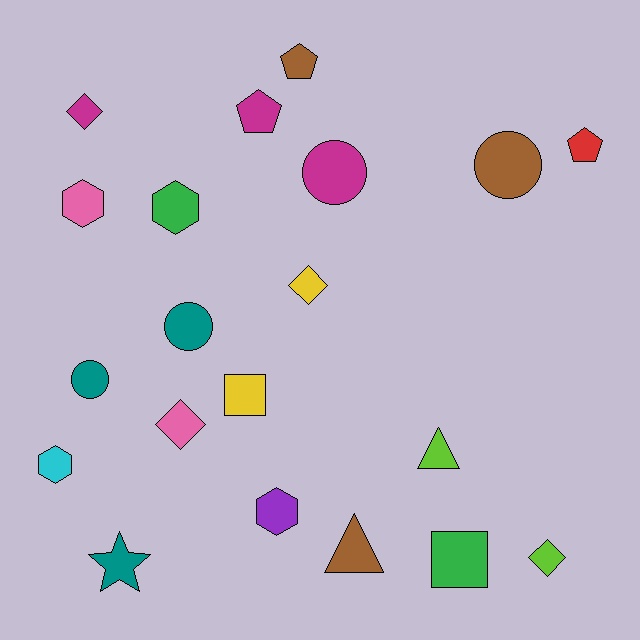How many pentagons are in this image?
There are 3 pentagons.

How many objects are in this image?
There are 20 objects.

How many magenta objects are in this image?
There are 3 magenta objects.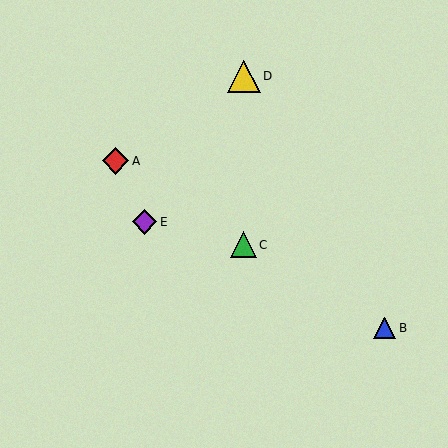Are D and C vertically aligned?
Yes, both are at x≈244.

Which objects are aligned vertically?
Objects C, D are aligned vertically.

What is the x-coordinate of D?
Object D is at x≈244.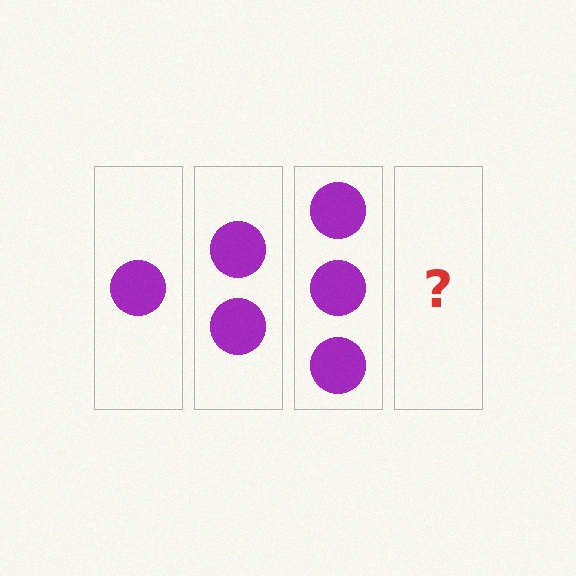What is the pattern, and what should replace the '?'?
The pattern is that each step adds one more circle. The '?' should be 4 circles.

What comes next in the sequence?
The next element should be 4 circles.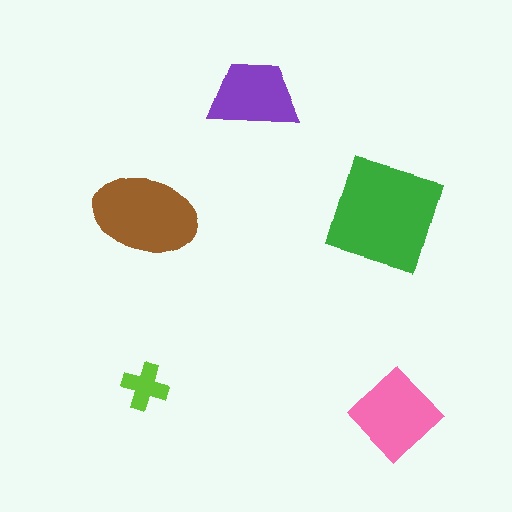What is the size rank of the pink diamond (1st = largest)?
3rd.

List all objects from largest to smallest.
The green square, the brown ellipse, the pink diamond, the purple trapezoid, the lime cross.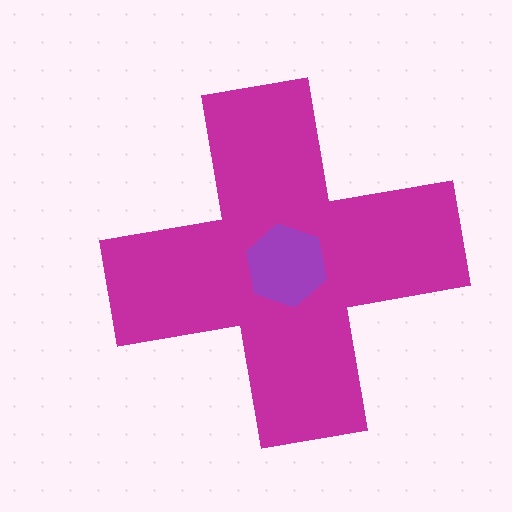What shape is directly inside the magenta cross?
The purple hexagon.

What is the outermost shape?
The magenta cross.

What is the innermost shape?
The purple hexagon.